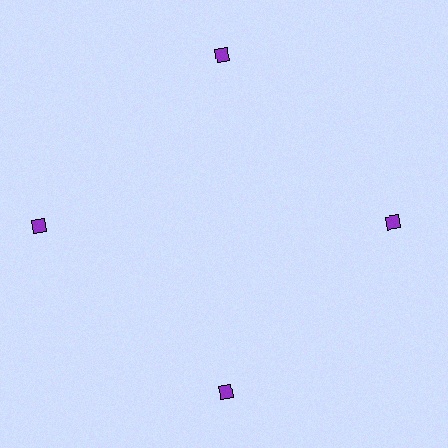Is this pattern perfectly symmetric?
No. The 4 purple diamonds are arranged in a ring, but one element near the 9 o'clock position is pushed outward from the center, breaking the 4-fold rotational symmetry.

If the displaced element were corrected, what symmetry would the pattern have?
It would have 4-fold rotational symmetry — the pattern would map onto itself every 90 degrees.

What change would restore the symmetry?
The symmetry would be restored by moving it inward, back onto the ring so that all 4 diamonds sit at equal angles and equal distance from the center.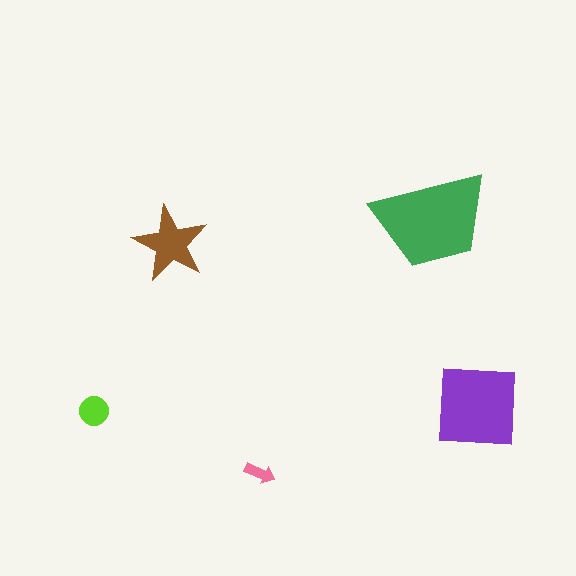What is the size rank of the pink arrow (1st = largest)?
5th.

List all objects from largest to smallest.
The green trapezoid, the purple square, the brown star, the lime circle, the pink arrow.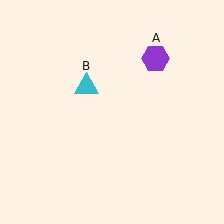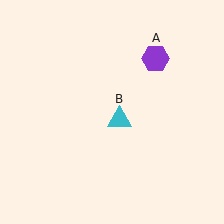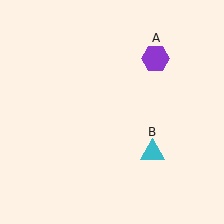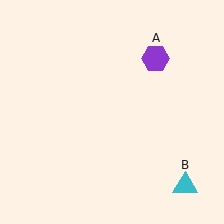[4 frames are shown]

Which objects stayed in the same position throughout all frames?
Purple hexagon (object A) remained stationary.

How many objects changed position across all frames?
1 object changed position: cyan triangle (object B).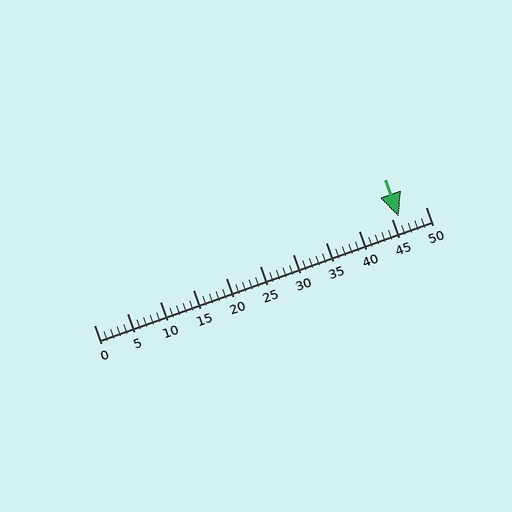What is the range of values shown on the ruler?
The ruler shows values from 0 to 50.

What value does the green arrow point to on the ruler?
The green arrow points to approximately 46.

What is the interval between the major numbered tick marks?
The major tick marks are spaced 5 units apart.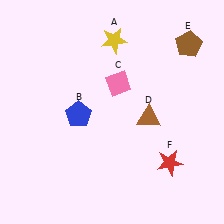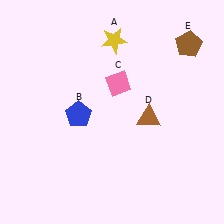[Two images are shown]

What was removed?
The red star (F) was removed in Image 2.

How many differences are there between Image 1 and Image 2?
There is 1 difference between the two images.